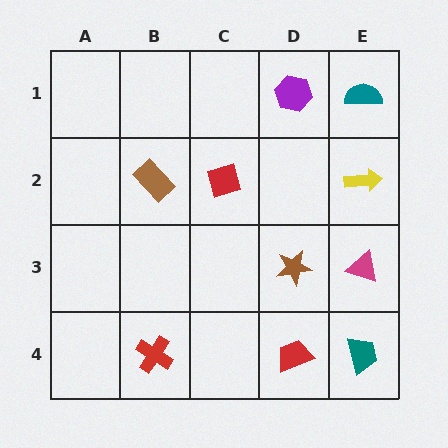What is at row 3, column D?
A brown star.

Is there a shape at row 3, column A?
No, that cell is empty.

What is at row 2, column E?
A yellow arrow.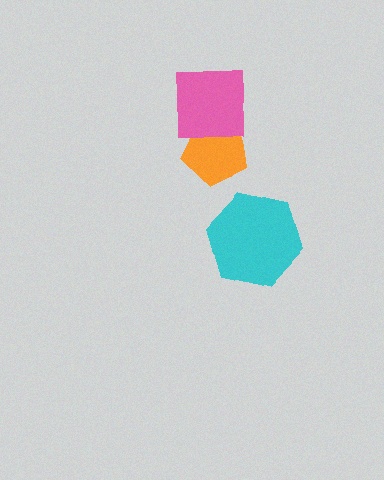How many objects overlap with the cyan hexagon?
0 objects overlap with the cyan hexagon.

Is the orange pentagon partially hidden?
Yes, it is partially covered by another shape.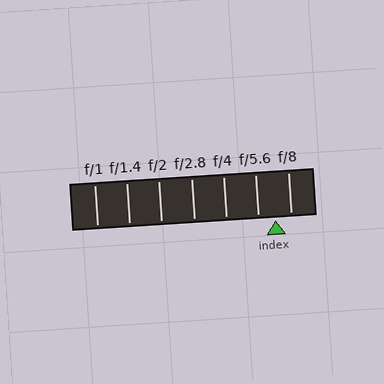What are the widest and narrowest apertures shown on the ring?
The widest aperture shown is f/1 and the narrowest is f/8.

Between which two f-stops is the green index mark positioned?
The index mark is between f/5.6 and f/8.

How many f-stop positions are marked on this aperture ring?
There are 7 f-stop positions marked.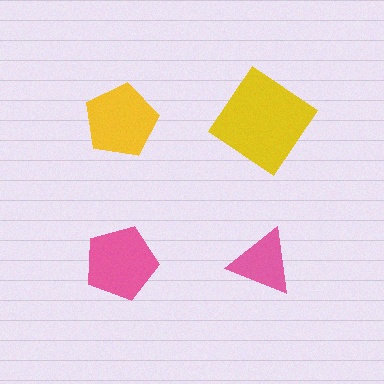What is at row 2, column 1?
A pink pentagon.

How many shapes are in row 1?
2 shapes.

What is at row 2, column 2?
A pink triangle.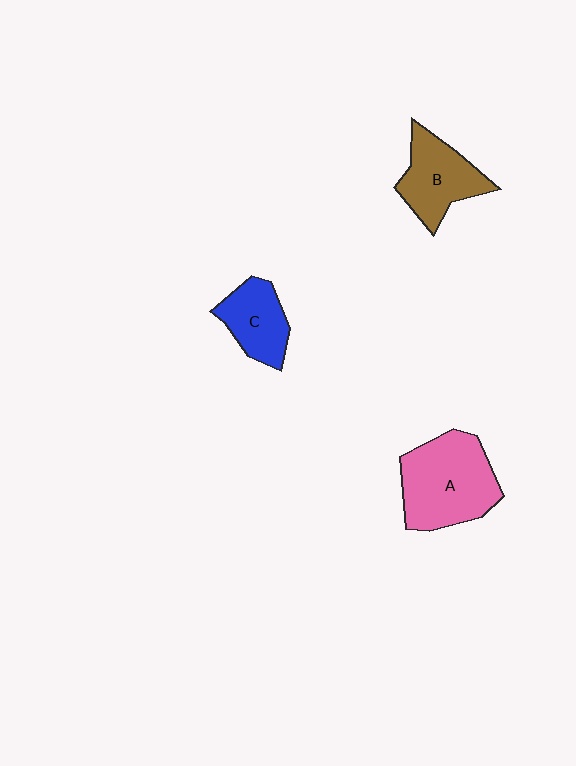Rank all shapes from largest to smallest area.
From largest to smallest: A (pink), B (brown), C (blue).